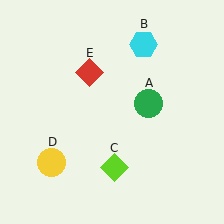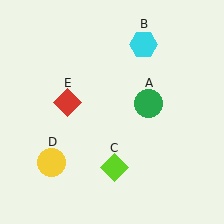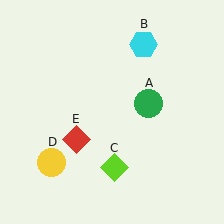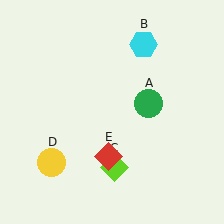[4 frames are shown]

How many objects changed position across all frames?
1 object changed position: red diamond (object E).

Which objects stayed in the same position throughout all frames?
Green circle (object A) and cyan hexagon (object B) and lime diamond (object C) and yellow circle (object D) remained stationary.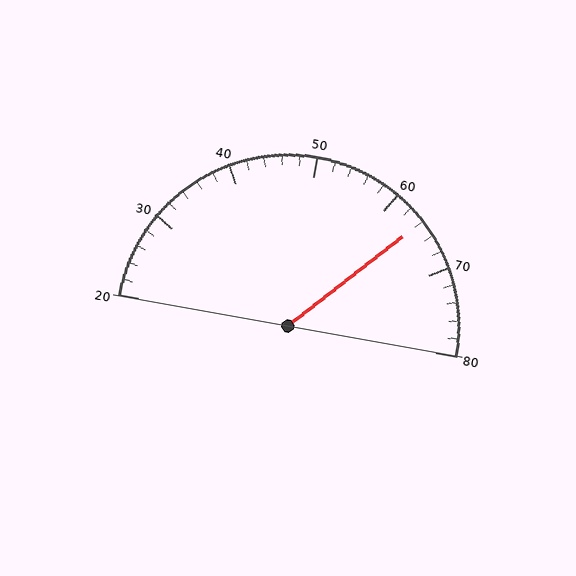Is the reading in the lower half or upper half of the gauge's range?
The reading is in the upper half of the range (20 to 80).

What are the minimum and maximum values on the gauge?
The gauge ranges from 20 to 80.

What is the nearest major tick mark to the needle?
The nearest major tick mark is 60.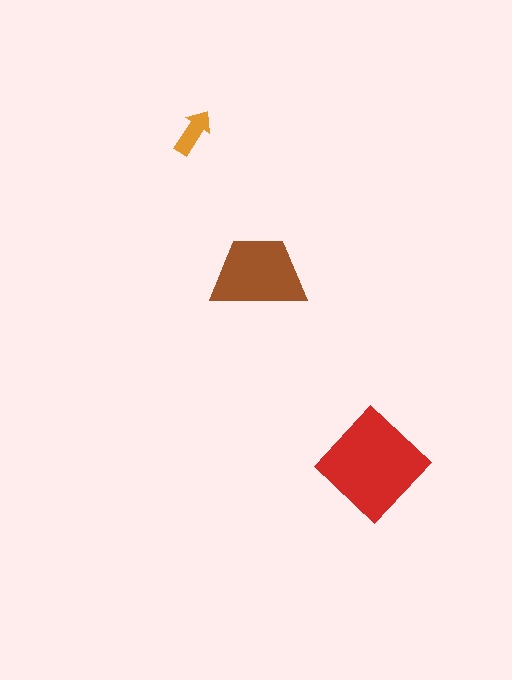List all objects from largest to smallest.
The red diamond, the brown trapezoid, the orange arrow.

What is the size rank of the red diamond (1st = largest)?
1st.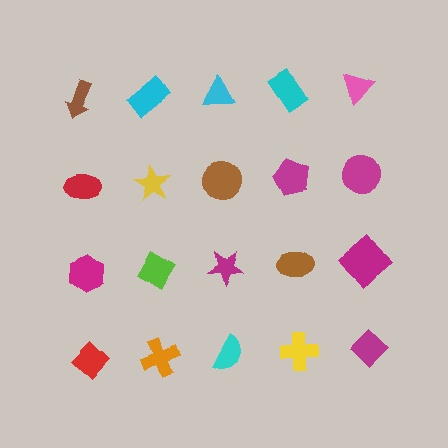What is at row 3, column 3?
A magenta star.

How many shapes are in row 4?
5 shapes.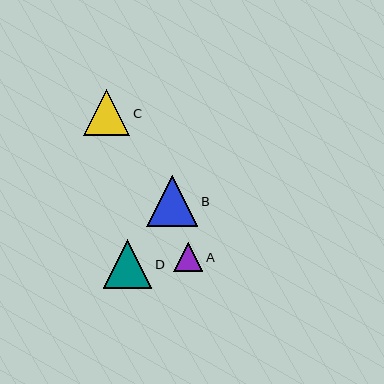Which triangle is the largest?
Triangle B is the largest with a size of approximately 51 pixels.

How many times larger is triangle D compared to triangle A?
Triangle D is approximately 1.7 times the size of triangle A.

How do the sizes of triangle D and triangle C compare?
Triangle D and triangle C are approximately the same size.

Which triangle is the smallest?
Triangle A is the smallest with a size of approximately 29 pixels.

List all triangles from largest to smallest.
From largest to smallest: B, D, C, A.